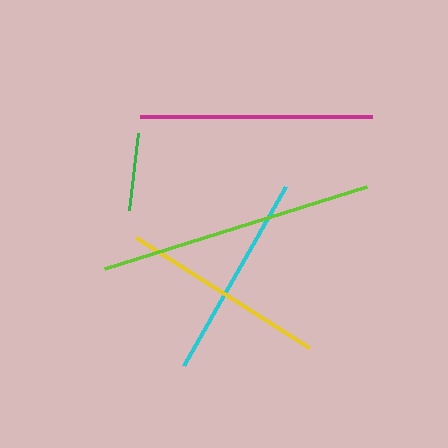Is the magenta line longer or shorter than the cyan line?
The magenta line is longer than the cyan line.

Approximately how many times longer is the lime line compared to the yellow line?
The lime line is approximately 1.3 times the length of the yellow line.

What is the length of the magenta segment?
The magenta segment is approximately 232 pixels long.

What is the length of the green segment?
The green segment is approximately 77 pixels long.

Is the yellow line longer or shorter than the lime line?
The lime line is longer than the yellow line.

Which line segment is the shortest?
The green line is the shortest at approximately 77 pixels.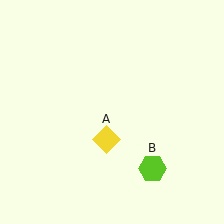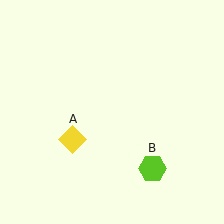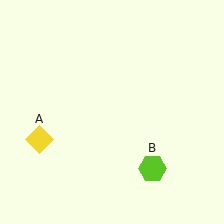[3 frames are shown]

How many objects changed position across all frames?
1 object changed position: yellow diamond (object A).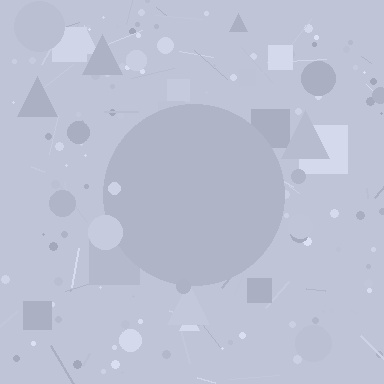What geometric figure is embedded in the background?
A circle is embedded in the background.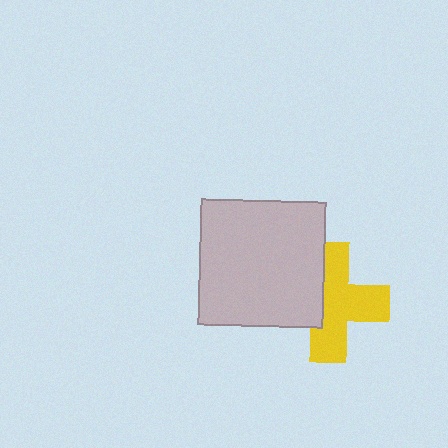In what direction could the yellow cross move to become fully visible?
The yellow cross could move right. That would shift it out from behind the light gray square entirely.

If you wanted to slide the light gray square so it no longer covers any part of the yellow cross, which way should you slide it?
Slide it left — that is the most direct way to separate the two shapes.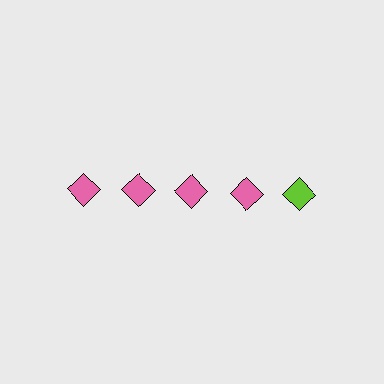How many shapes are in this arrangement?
There are 5 shapes arranged in a grid pattern.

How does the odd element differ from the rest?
It has a different color: lime instead of pink.